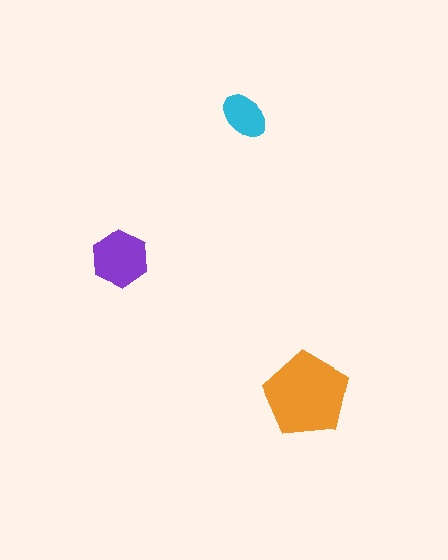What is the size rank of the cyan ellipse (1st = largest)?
3rd.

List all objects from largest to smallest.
The orange pentagon, the purple hexagon, the cyan ellipse.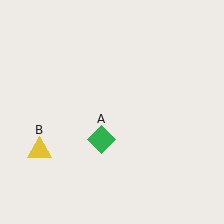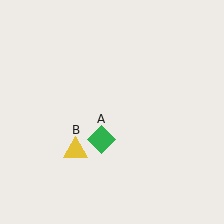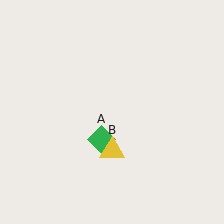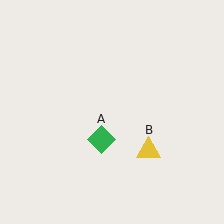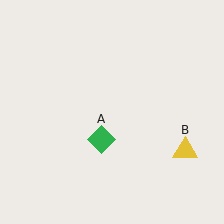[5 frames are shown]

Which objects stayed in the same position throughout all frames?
Green diamond (object A) remained stationary.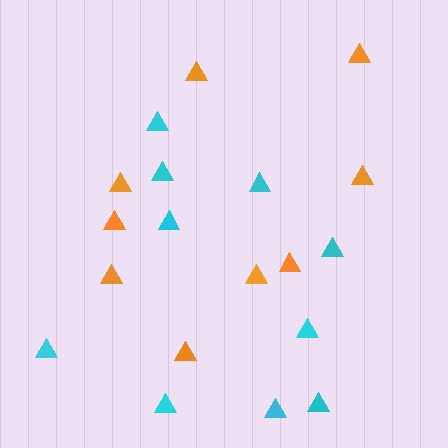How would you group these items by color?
There are 2 groups: one group of orange triangles (9) and one group of cyan triangles (10).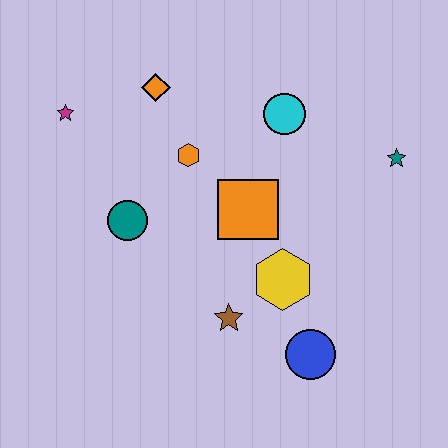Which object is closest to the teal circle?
The orange hexagon is closest to the teal circle.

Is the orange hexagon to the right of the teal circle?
Yes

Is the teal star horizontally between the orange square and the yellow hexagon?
No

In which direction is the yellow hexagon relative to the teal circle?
The yellow hexagon is to the right of the teal circle.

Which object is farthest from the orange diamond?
The blue circle is farthest from the orange diamond.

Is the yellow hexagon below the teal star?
Yes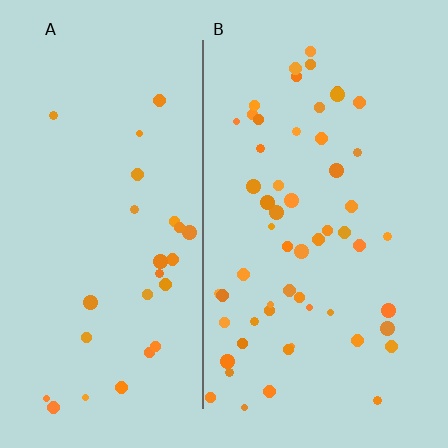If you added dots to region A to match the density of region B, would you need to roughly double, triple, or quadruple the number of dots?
Approximately double.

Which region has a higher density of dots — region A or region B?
B (the right).